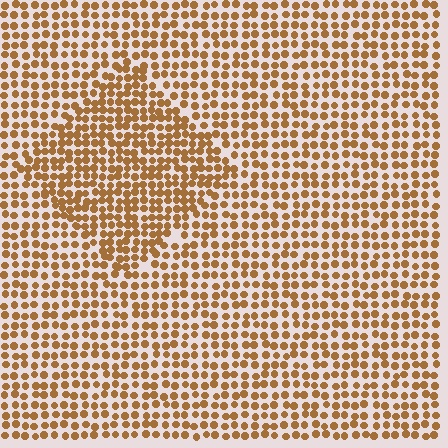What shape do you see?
I see a diamond.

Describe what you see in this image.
The image contains small brown elements arranged at two different densities. A diamond-shaped region is visible where the elements are more densely packed than the surrounding area.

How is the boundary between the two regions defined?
The boundary is defined by a change in element density (approximately 1.5x ratio). All elements are the same color, size, and shape.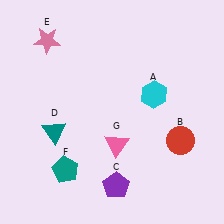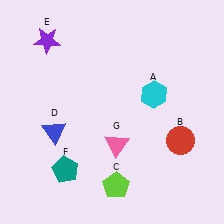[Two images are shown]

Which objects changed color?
C changed from purple to lime. D changed from teal to blue. E changed from pink to purple.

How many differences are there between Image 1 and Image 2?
There are 3 differences between the two images.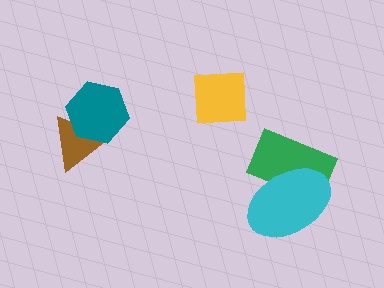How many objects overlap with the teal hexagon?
1 object overlaps with the teal hexagon.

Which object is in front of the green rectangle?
The cyan ellipse is in front of the green rectangle.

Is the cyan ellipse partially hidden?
No, no other shape covers it.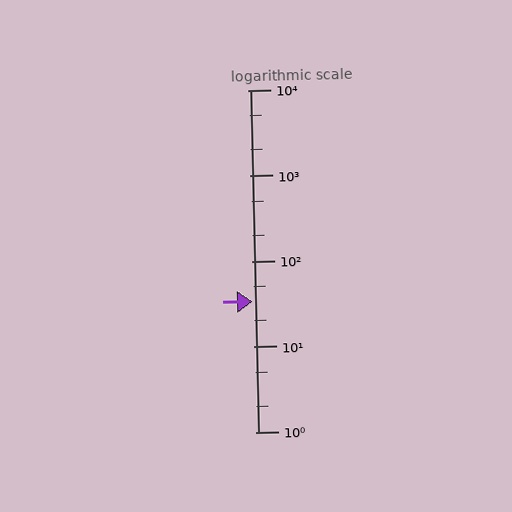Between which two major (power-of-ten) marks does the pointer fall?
The pointer is between 10 and 100.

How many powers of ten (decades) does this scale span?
The scale spans 4 decades, from 1 to 10000.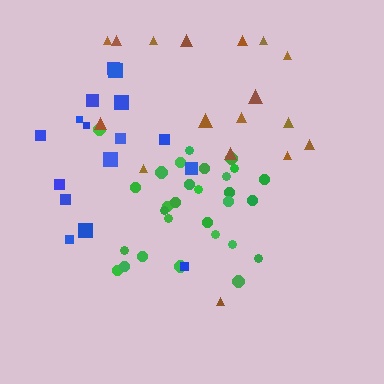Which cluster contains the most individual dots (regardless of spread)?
Green (30).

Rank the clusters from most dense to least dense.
green, blue, brown.